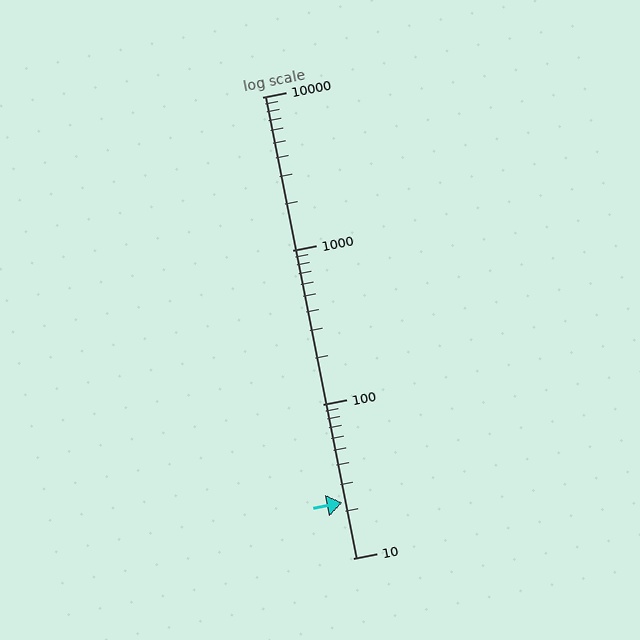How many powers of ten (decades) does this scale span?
The scale spans 3 decades, from 10 to 10000.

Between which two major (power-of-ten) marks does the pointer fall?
The pointer is between 10 and 100.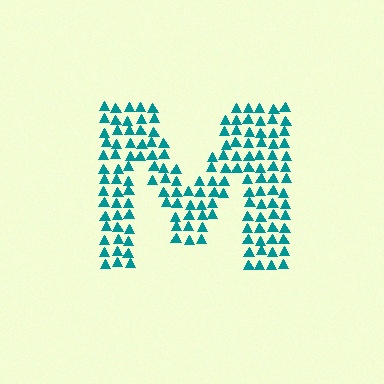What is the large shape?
The large shape is the letter M.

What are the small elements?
The small elements are triangles.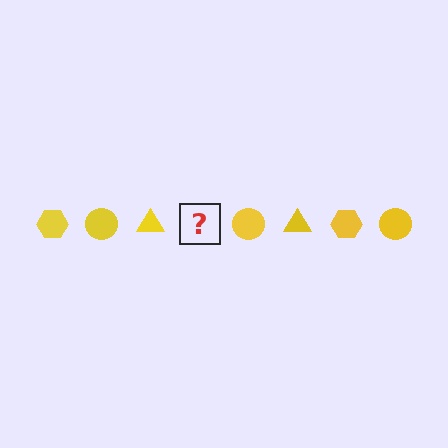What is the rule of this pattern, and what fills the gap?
The rule is that the pattern cycles through hexagon, circle, triangle shapes in yellow. The gap should be filled with a yellow hexagon.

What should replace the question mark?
The question mark should be replaced with a yellow hexagon.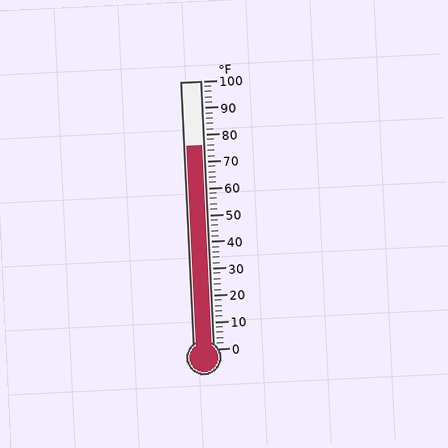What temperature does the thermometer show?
The thermometer shows approximately 76°F.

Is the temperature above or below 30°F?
The temperature is above 30°F.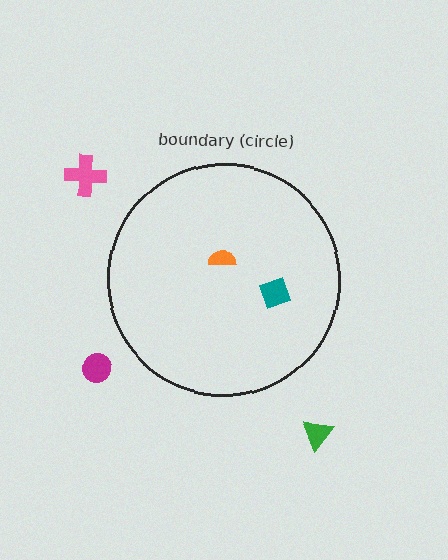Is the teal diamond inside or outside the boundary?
Inside.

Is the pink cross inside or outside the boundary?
Outside.